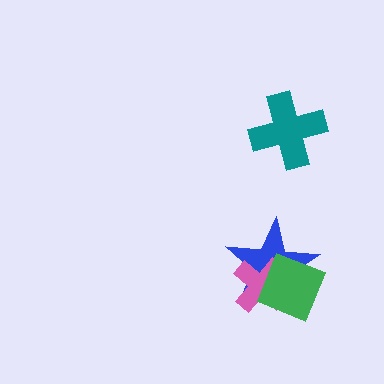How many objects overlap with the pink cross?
2 objects overlap with the pink cross.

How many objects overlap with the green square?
2 objects overlap with the green square.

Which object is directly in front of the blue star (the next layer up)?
The pink cross is directly in front of the blue star.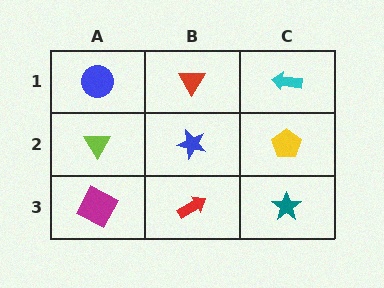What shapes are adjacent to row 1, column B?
A blue star (row 2, column B), a blue circle (row 1, column A), a cyan arrow (row 1, column C).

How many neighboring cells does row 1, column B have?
3.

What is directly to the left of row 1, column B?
A blue circle.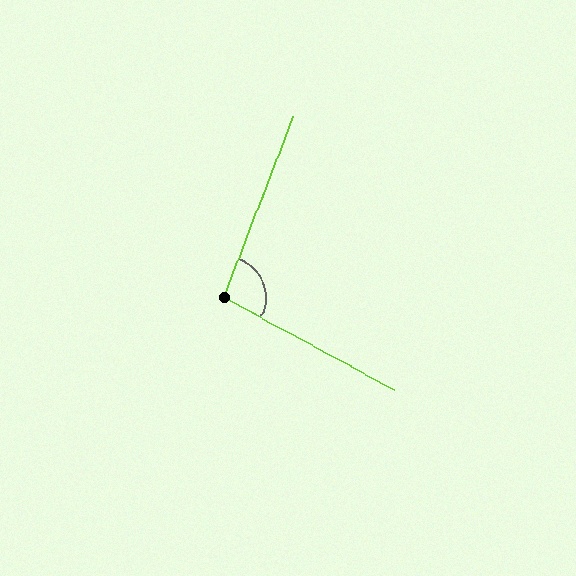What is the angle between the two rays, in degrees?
Approximately 97 degrees.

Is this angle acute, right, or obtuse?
It is obtuse.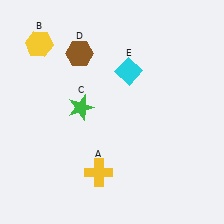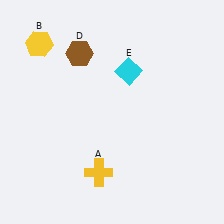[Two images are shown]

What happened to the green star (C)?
The green star (C) was removed in Image 2. It was in the top-left area of Image 1.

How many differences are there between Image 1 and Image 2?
There is 1 difference between the two images.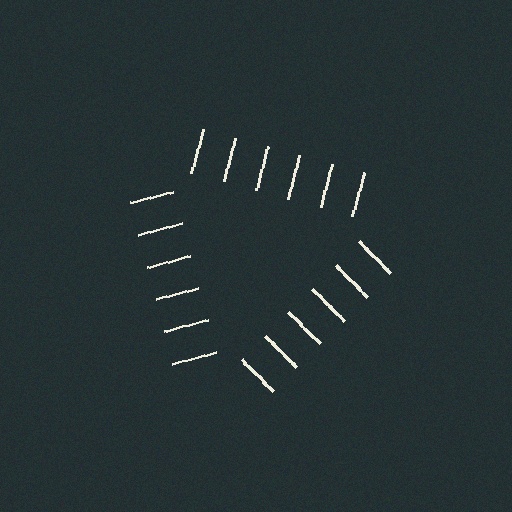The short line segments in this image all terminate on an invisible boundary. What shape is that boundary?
An illusory triangle — the line segments terminate on its edges but no continuous stroke is drawn.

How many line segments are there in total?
18 — 6 along each of the 3 edges.